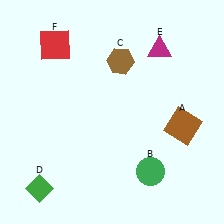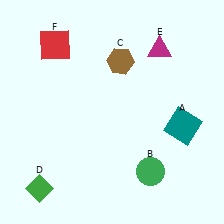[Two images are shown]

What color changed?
The square (A) changed from brown in Image 1 to teal in Image 2.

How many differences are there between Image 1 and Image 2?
There is 1 difference between the two images.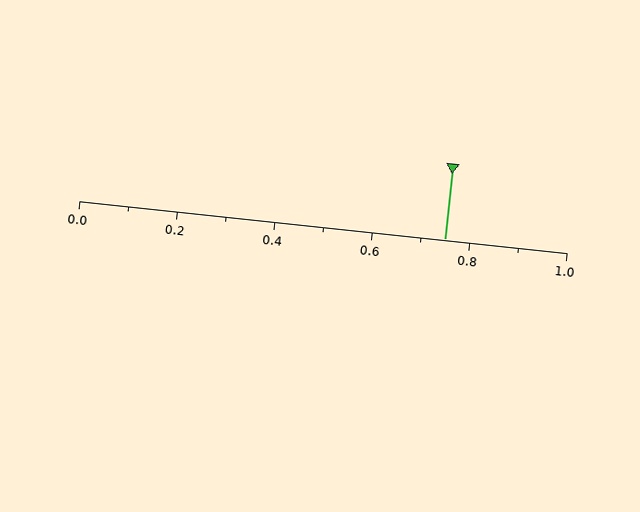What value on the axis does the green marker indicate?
The marker indicates approximately 0.75.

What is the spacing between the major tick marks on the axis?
The major ticks are spaced 0.2 apart.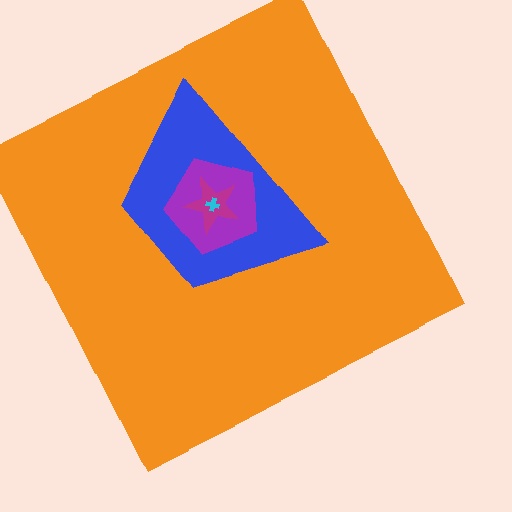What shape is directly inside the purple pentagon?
The magenta star.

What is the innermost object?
The cyan cross.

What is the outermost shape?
The orange square.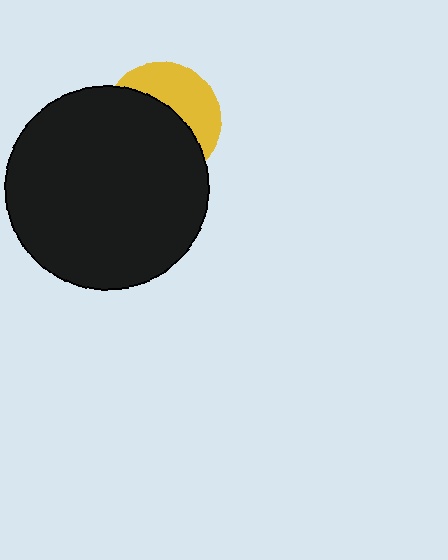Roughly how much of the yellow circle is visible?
A small part of it is visible (roughly 39%).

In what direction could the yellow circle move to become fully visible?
The yellow circle could move toward the upper-right. That would shift it out from behind the black circle entirely.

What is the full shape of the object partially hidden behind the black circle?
The partially hidden object is a yellow circle.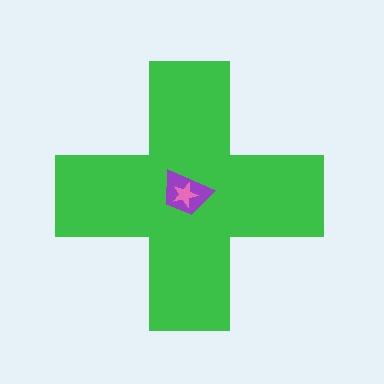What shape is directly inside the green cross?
The purple trapezoid.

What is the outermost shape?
The green cross.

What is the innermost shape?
The pink star.